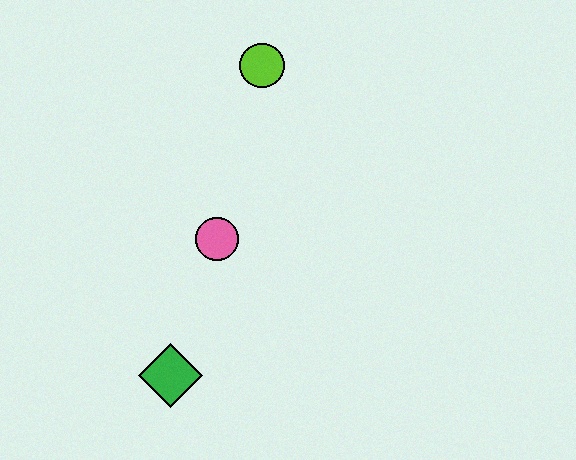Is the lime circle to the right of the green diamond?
Yes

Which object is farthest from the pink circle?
The lime circle is farthest from the pink circle.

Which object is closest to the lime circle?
The pink circle is closest to the lime circle.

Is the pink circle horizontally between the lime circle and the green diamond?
Yes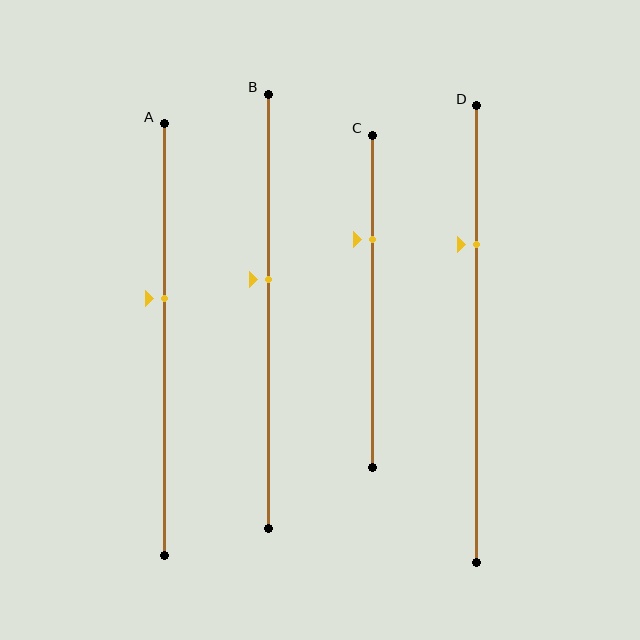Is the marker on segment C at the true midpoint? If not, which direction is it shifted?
No, the marker on segment C is shifted upward by about 18% of the segment length.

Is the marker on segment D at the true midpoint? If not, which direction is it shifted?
No, the marker on segment D is shifted upward by about 20% of the segment length.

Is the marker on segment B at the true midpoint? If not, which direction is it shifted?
No, the marker on segment B is shifted upward by about 7% of the segment length.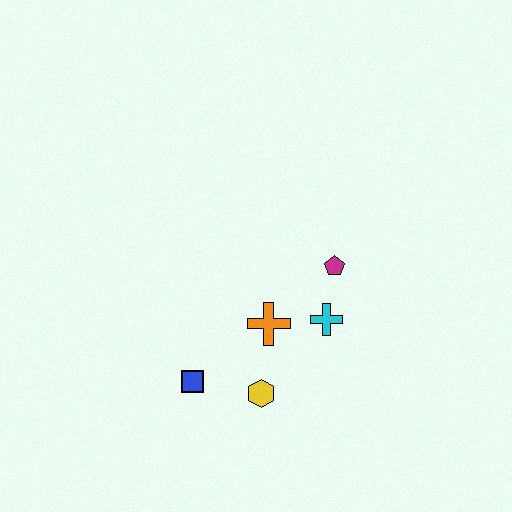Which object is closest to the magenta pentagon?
The cyan cross is closest to the magenta pentagon.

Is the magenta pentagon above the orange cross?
Yes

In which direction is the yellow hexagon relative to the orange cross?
The yellow hexagon is below the orange cross.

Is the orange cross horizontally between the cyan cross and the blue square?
Yes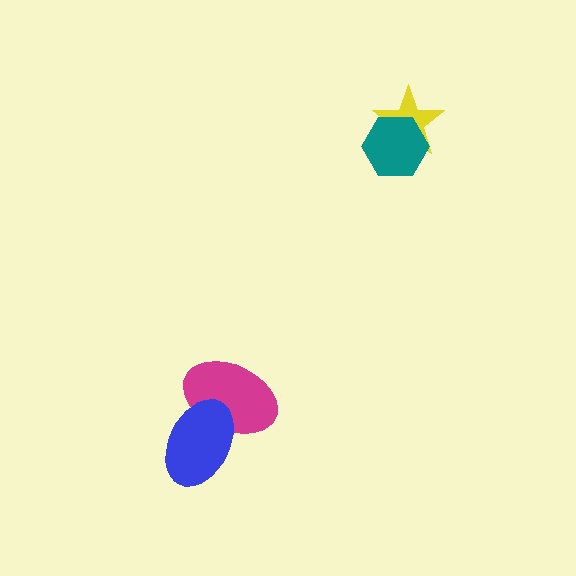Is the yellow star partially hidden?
Yes, it is partially covered by another shape.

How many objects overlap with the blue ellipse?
1 object overlaps with the blue ellipse.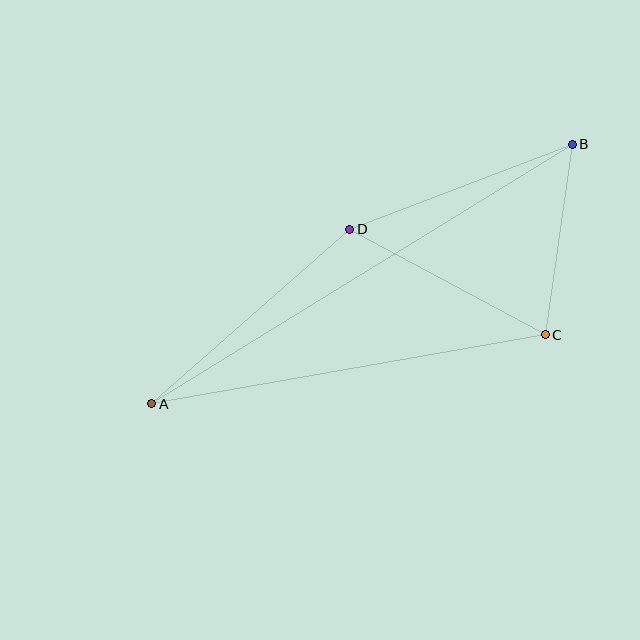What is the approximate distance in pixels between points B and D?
The distance between B and D is approximately 238 pixels.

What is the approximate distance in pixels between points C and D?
The distance between C and D is approximately 222 pixels.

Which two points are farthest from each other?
Points A and B are farthest from each other.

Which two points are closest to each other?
Points B and C are closest to each other.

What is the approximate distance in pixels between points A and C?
The distance between A and C is approximately 400 pixels.